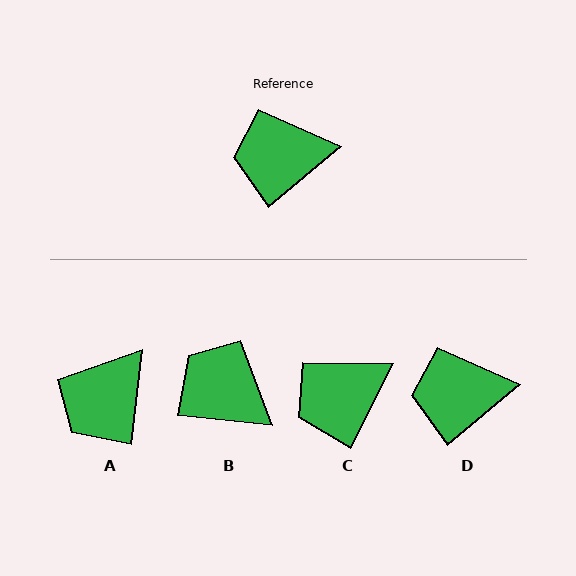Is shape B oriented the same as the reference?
No, it is off by about 46 degrees.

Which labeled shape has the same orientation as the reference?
D.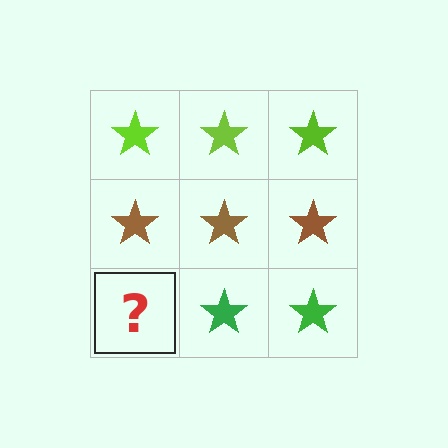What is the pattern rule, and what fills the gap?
The rule is that each row has a consistent color. The gap should be filled with a green star.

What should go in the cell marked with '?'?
The missing cell should contain a green star.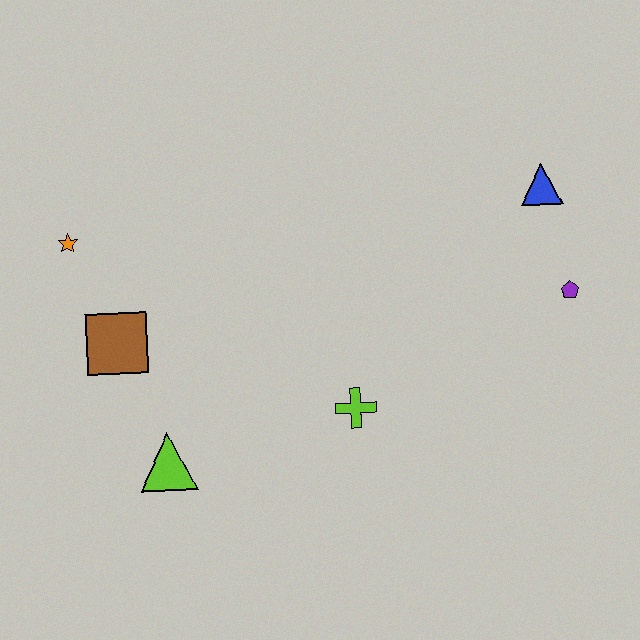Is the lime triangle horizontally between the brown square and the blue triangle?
Yes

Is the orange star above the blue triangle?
No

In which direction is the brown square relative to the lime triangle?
The brown square is above the lime triangle.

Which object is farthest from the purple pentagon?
The orange star is farthest from the purple pentagon.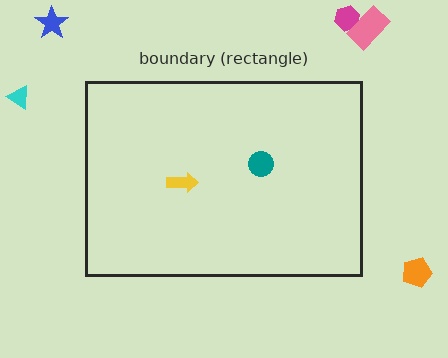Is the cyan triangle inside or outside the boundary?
Outside.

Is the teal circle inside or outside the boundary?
Inside.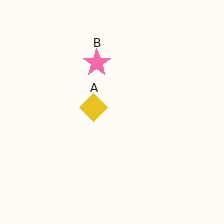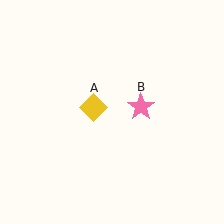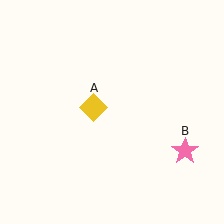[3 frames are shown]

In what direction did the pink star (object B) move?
The pink star (object B) moved down and to the right.